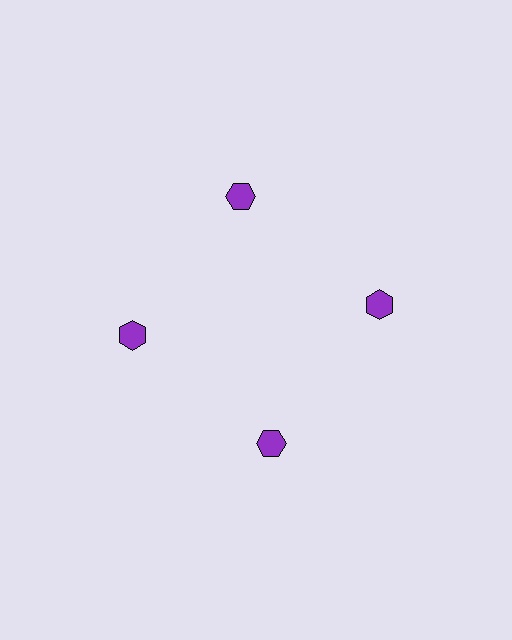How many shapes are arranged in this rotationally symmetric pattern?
There are 4 shapes, arranged in 4 groups of 1.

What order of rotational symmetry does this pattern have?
This pattern has 4-fold rotational symmetry.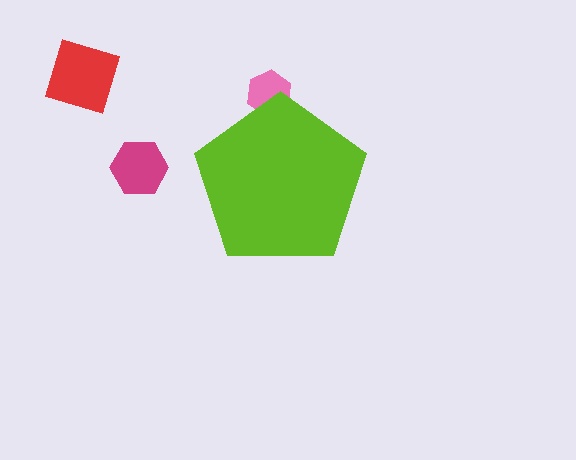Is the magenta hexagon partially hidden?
No, the magenta hexagon is fully visible.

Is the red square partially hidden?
No, the red square is fully visible.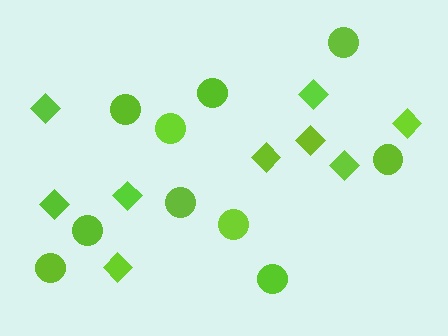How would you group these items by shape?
There are 2 groups: one group of circles (10) and one group of diamonds (9).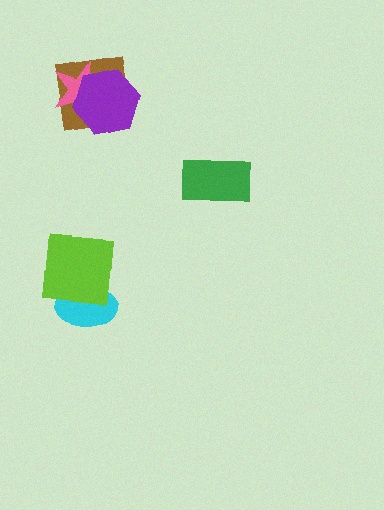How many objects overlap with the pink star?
2 objects overlap with the pink star.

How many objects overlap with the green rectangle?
0 objects overlap with the green rectangle.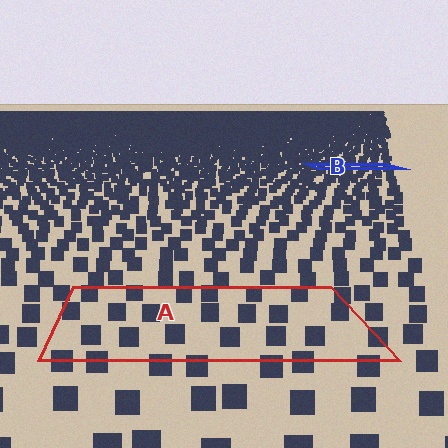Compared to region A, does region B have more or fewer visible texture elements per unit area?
Region B has more texture elements per unit area — they are packed more densely because it is farther away.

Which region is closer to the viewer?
Region A is closer. The texture elements there are larger and more spread out.